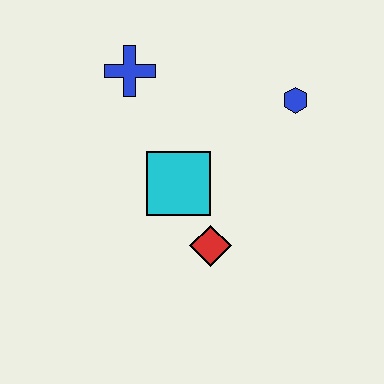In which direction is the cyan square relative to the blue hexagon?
The cyan square is to the left of the blue hexagon.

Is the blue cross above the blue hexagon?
Yes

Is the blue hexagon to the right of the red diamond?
Yes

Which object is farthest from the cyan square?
The blue hexagon is farthest from the cyan square.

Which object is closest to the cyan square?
The red diamond is closest to the cyan square.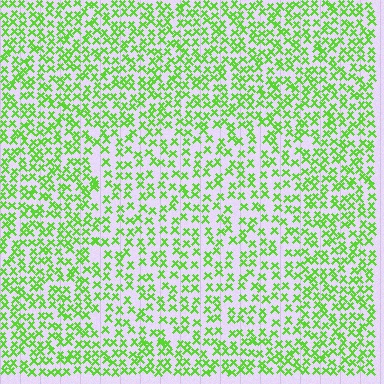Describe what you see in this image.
The image contains small lime elements arranged at two different densities. A rectangle-shaped region is visible where the elements are less densely packed than the surrounding area.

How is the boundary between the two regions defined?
The boundary is defined by a change in element density (approximately 1.5x ratio). All elements are the same color, size, and shape.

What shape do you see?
I see a rectangle.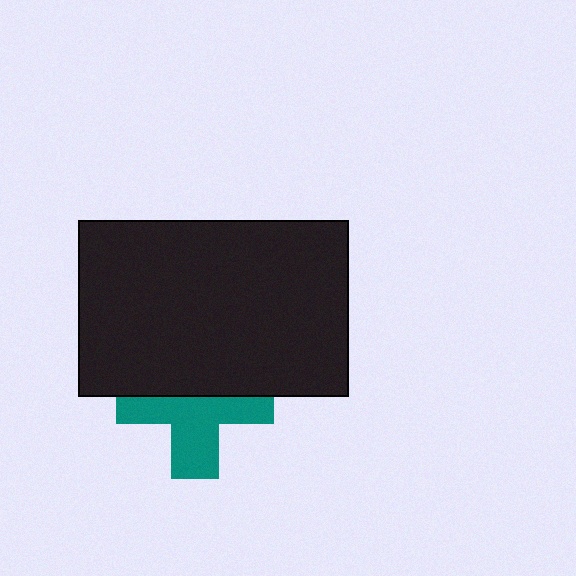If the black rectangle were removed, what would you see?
You would see the complete teal cross.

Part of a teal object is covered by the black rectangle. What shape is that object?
It is a cross.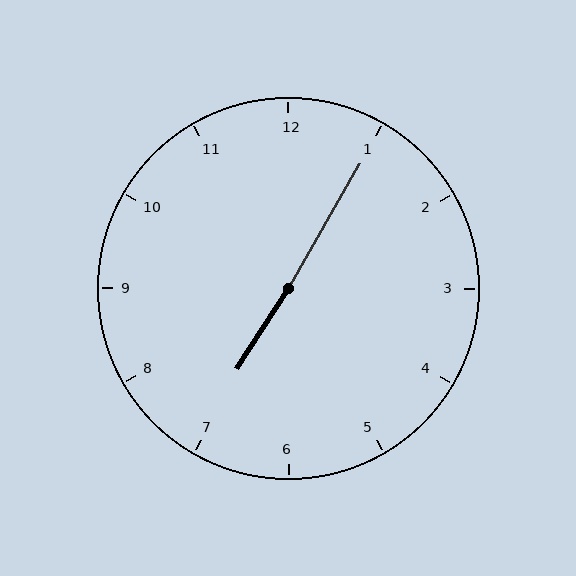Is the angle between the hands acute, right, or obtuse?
It is obtuse.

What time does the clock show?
7:05.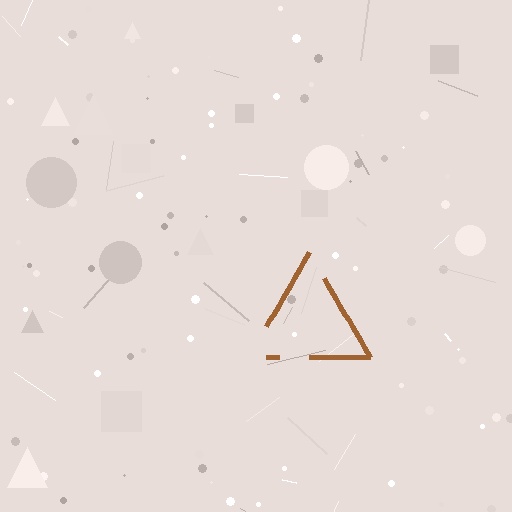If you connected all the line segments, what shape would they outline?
They would outline a triangle.